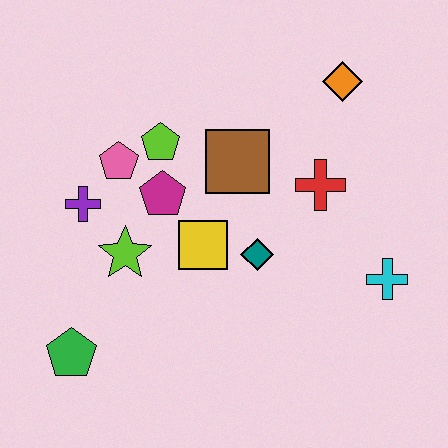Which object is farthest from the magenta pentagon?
The cyan cross is farthest from the magenta pentagon.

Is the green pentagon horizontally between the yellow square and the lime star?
No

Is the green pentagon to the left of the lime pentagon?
Yes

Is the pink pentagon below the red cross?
No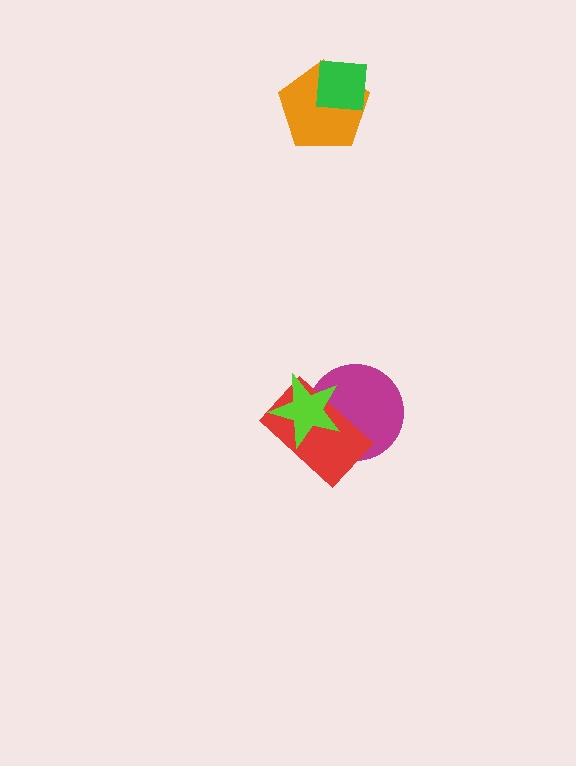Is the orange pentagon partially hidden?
Yes, it is partially covered by another shape.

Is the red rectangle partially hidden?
Yes, it is partially covered by another shape.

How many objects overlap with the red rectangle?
2 objects overlap with the red rectangle.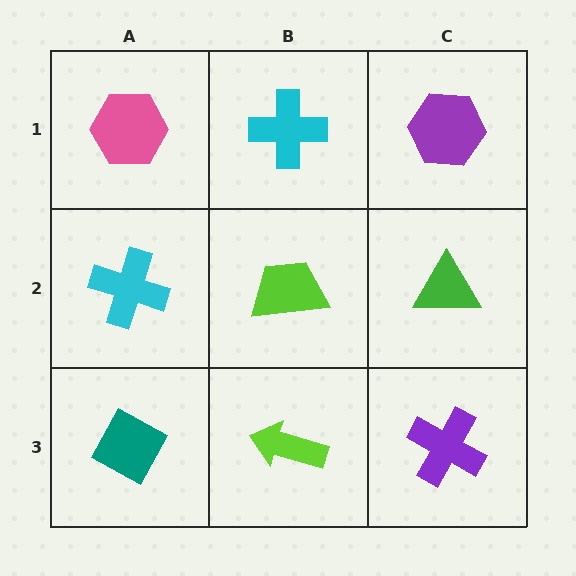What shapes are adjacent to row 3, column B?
A lime trapezoid (row 2, column B), a teal diamond (row 3, column A), a purple cross (row 3, column C).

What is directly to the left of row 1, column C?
A cyan cross.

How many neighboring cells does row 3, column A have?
2.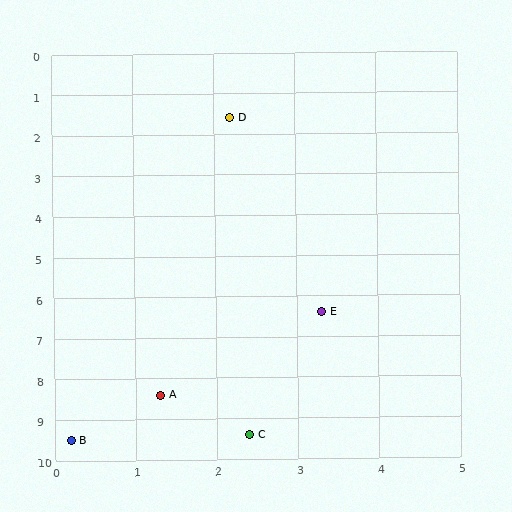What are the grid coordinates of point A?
Point A is at approximately (1.3, 8.4).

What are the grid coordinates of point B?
Point B is at approximately (0.2, 9.5).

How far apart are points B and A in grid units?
Points B and A are about 1.6 grid units apart.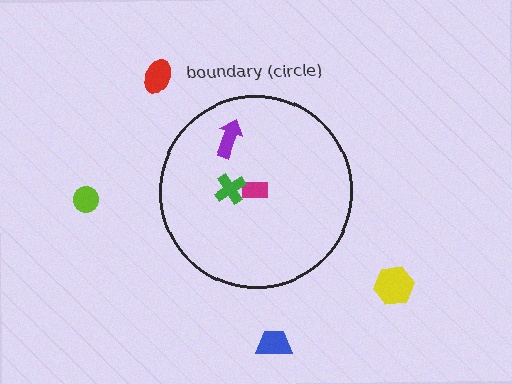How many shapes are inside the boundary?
3 inside, 4 outside.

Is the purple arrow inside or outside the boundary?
Inside.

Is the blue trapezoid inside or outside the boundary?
Outside.